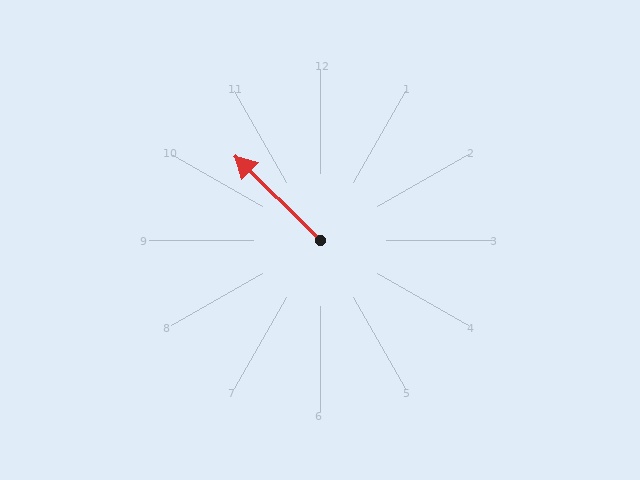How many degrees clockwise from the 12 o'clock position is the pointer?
Approximately 315 degrees.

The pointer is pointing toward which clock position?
Roughly 10 o'clock.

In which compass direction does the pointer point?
Northwest.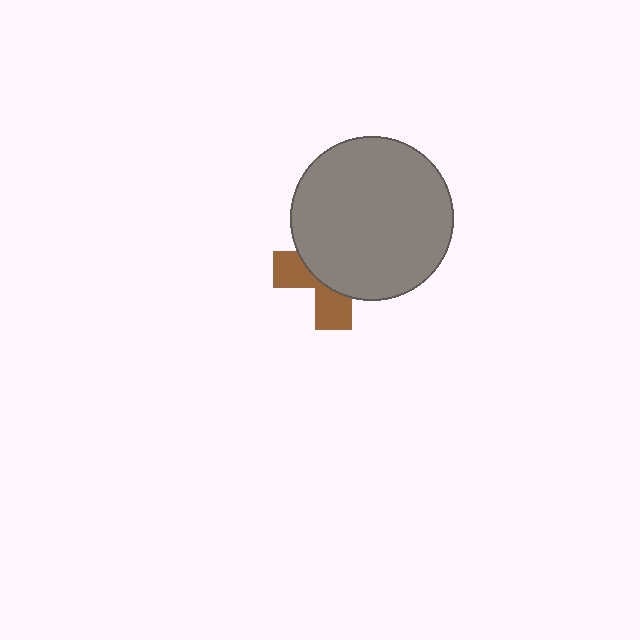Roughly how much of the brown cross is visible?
A small part of it is visible (roughly 36%).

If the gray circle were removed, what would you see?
You would see the complete brown cross.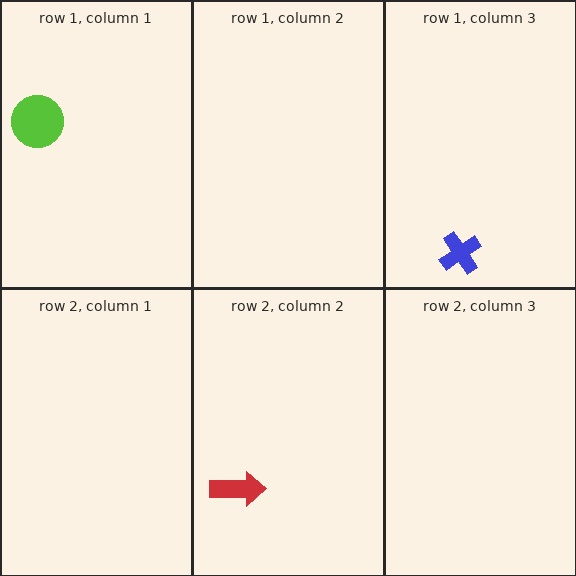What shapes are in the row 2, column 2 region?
The red arrow.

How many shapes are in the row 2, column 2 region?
1.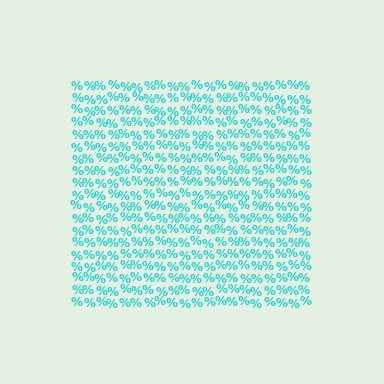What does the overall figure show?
The overall figure shows a square.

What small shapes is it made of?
It is made of small percent signs.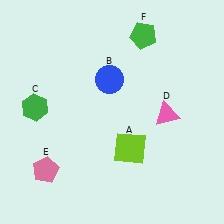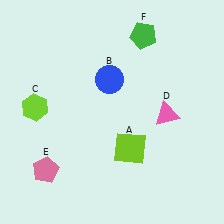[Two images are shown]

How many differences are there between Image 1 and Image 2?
There is 1 difference between the two images.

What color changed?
The hexagon (C) changed from green in Image 1 to lime in Image 2.